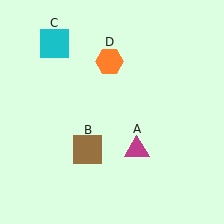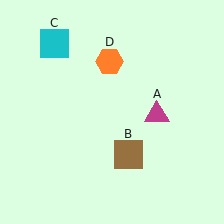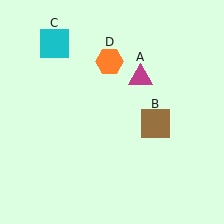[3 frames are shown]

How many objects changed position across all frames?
2 objects changed position: magenta triangle (object A), brown square (object B).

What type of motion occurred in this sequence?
The magenta triangle (object A), brown square (object B) rotated counterclockwise around the center of the scene.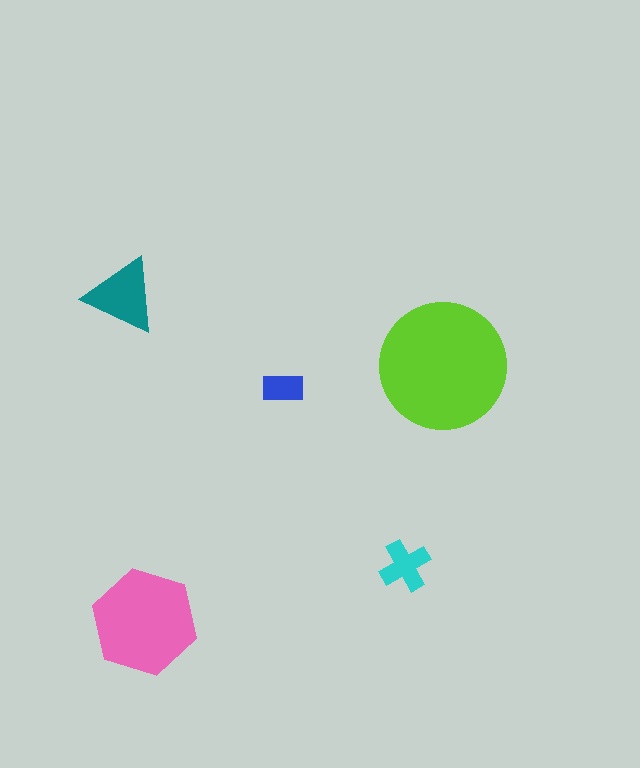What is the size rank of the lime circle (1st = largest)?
1st.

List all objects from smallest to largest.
The blue rectangle, the cyan cross, the teal triangle, the pink hexagon, the lime circle.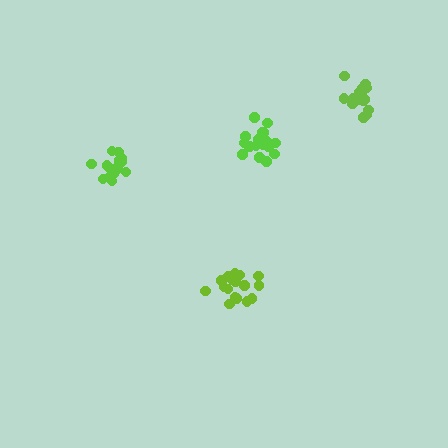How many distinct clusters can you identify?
There are 4 distinct clusters.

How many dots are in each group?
Group 1: 19 dots, Group 2: 19 dots, Group 3: 17 dots, Group 4: 16 dots (71 total).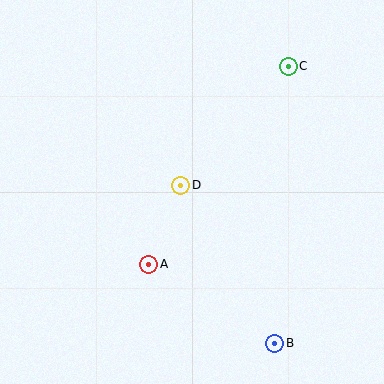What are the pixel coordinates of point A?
Point A is at (149, 264).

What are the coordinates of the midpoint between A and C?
The midpoint between A and C is at (218, 165).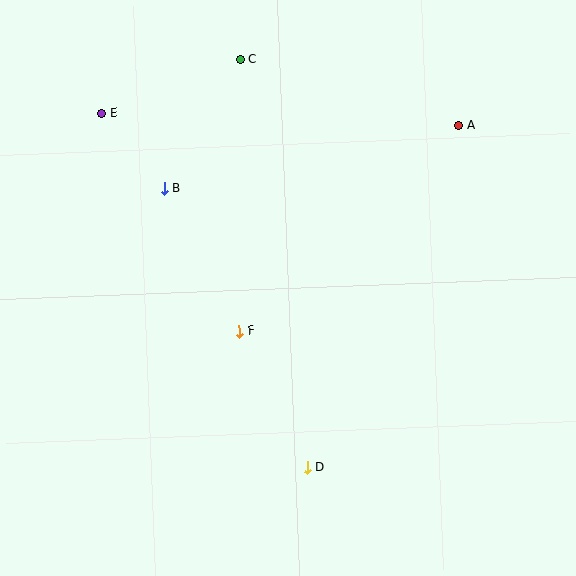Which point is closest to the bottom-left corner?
Point D is closest to the bottom-left corner.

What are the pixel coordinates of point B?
Point B is at (164, 188).